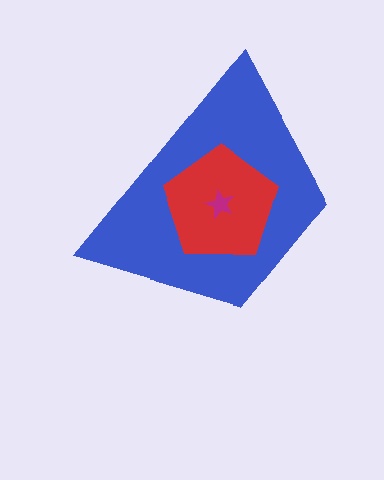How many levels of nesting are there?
3.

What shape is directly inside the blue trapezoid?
The red pentagon.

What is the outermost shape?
The blue trapezoid.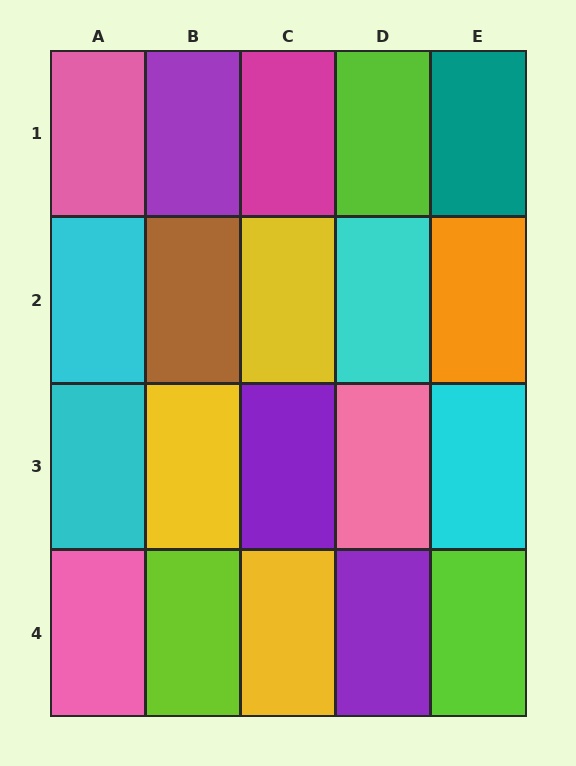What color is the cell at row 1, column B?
Purple.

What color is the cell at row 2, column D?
Cyan.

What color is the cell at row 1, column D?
Lime.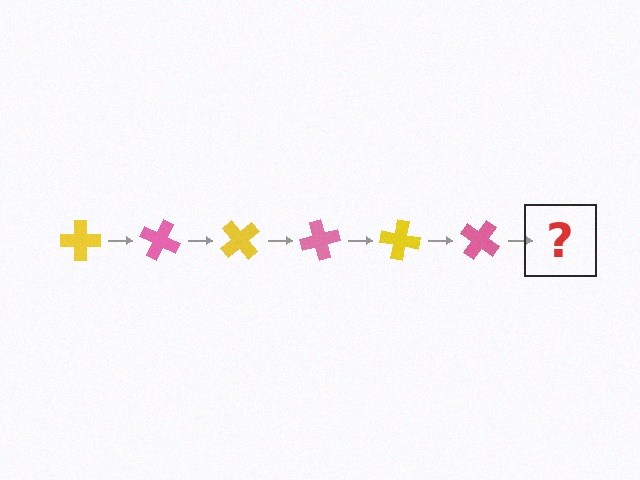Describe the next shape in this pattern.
It should be a yellow cross, rotated 150 degrees from the start.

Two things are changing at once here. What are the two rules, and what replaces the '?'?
The two rules are that it rotates 25 degrees each step and the color cycles through yellow and pink. The '?' should be a yellow cross, rotated 150 degrees from the start.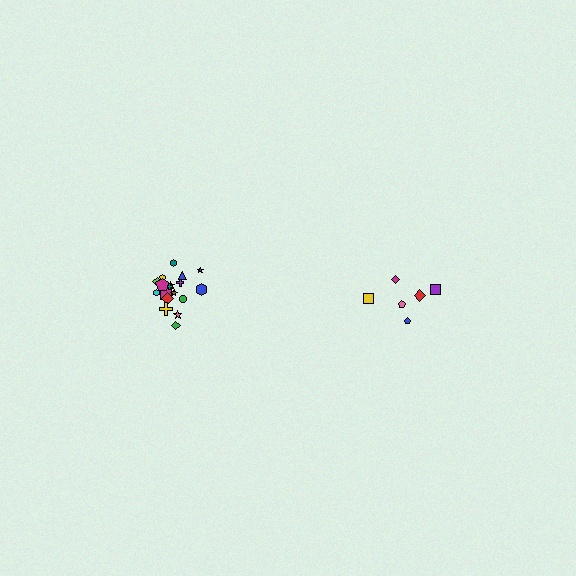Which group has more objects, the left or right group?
The left group.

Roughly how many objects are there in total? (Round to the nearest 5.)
Roughly 25 objects in total.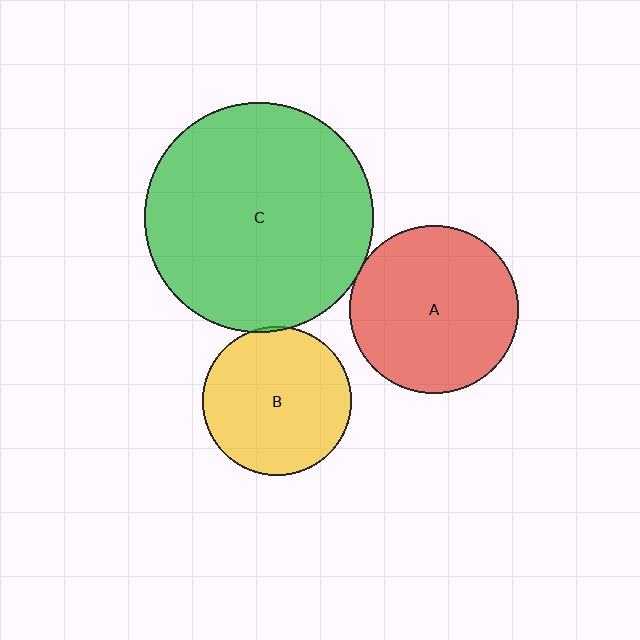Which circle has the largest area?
Circle C (green).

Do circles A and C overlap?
Yes.